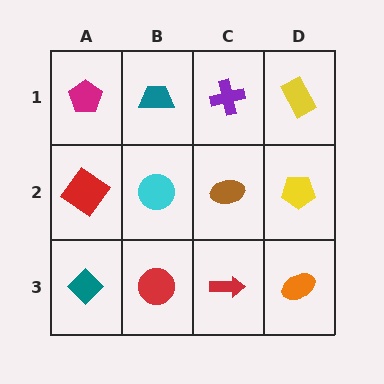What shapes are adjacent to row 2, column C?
A purple cross (row 1, column C), a red arrow (row 3, column C), a cyan circle (row 2, column B), a yellow pentagon (row 2, column D).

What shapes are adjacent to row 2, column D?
A yellow rectangle (row 1, column D), an orange ellipse (row 3, column D), a brown ellipse (row 2, column C).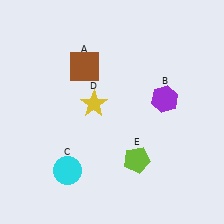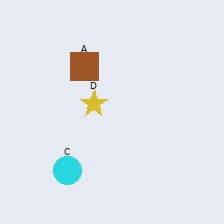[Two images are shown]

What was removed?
The lime pentagon (E), the purple hexagon (B) were removed in Image 2.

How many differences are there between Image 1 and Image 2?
There are 2 differences between the two images.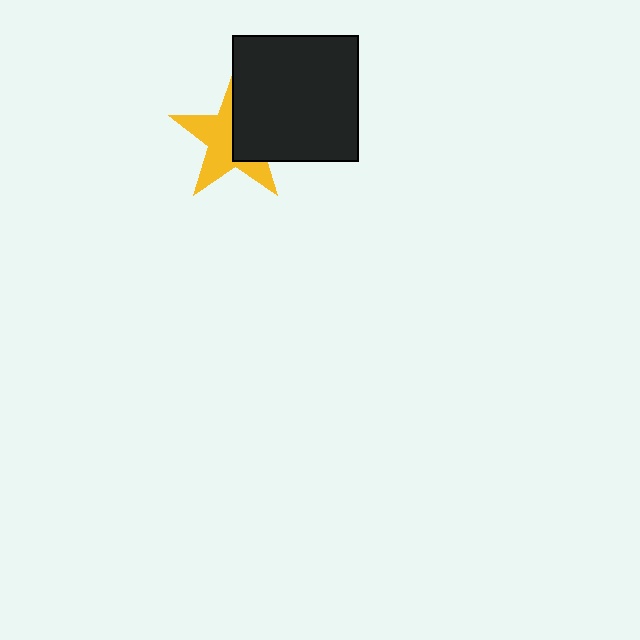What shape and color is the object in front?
The object in front is a black rectangle.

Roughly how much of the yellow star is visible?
About half of it is visible (roughly 55%).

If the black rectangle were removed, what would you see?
You would see the complete yellow star.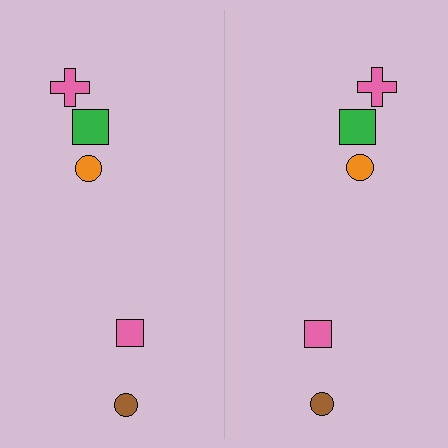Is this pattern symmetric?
Yes, this pattern has bilateral (reflection) symmetry.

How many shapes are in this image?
There are 10 shapes in this image.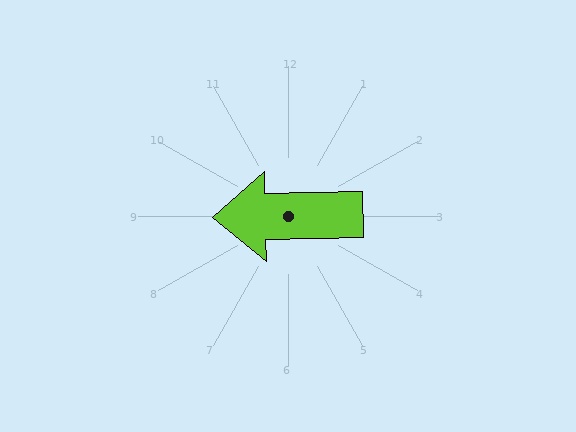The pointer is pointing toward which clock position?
Roughly 9 o'clock.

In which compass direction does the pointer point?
West.